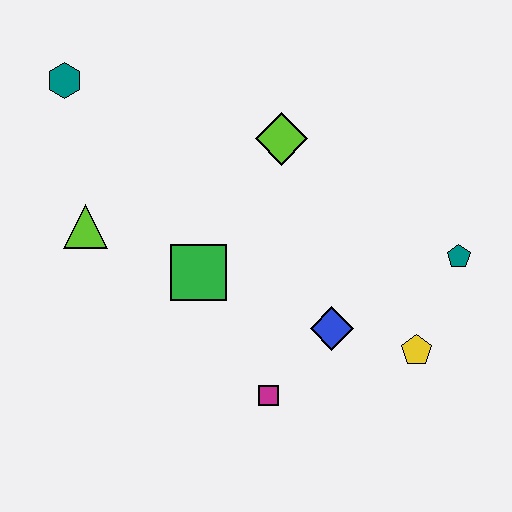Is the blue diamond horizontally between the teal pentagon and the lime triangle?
Yes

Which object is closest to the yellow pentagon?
The blue diamond is closest to the yellow pentagon.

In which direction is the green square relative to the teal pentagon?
The green square is to the left of the teal pentagon.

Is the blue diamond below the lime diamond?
Yes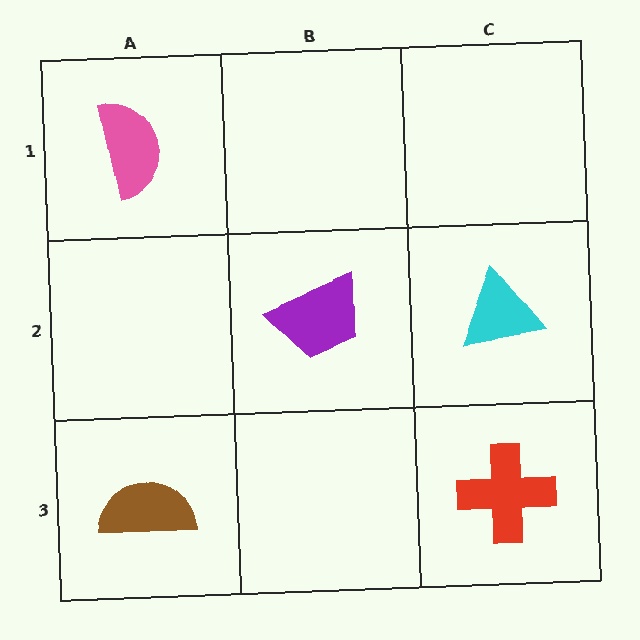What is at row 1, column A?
A pink semicircle.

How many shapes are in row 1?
1 shape.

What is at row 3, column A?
A brown semicircle.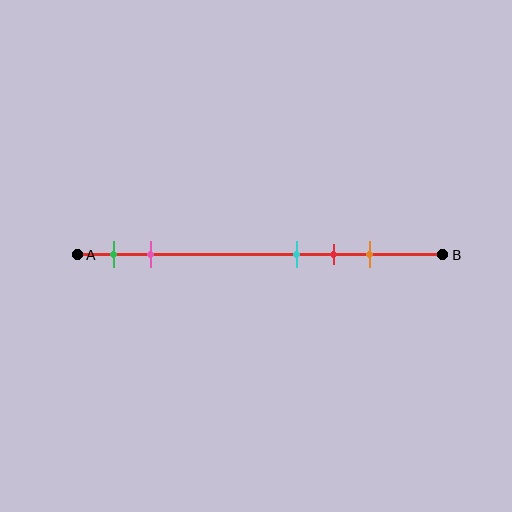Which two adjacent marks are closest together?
The cyan and red marks are the closest adjacent pair.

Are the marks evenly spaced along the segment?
No, the marks are not evenly spaced.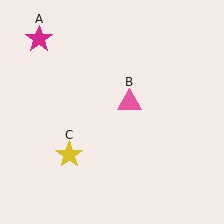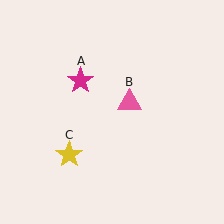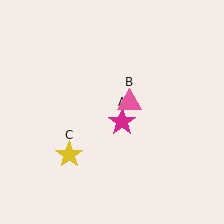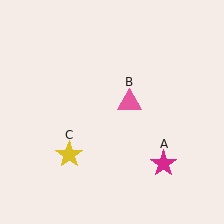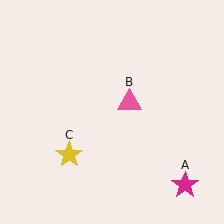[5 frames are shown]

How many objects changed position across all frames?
1 object changed position: magenta star (object A).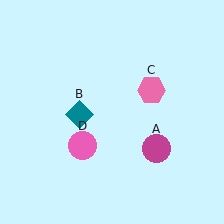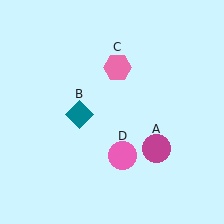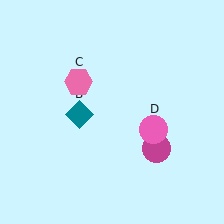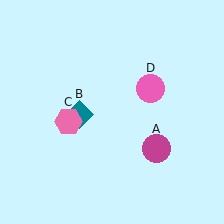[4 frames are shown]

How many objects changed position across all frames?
2 objects changed position: pink hexagon (object C), pink circle (object D).